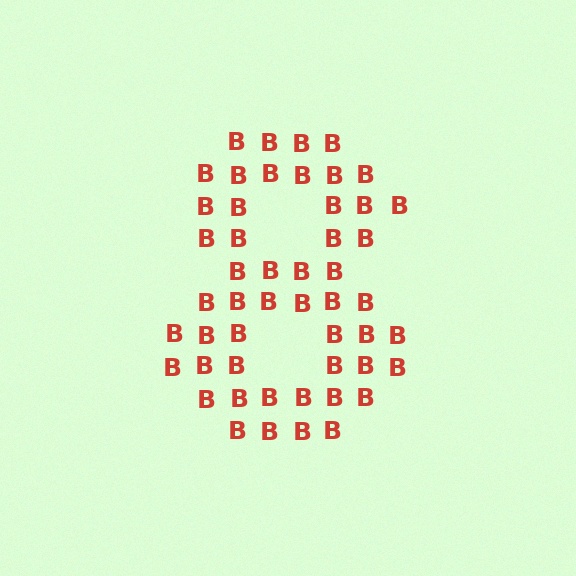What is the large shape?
The large shape is the digit 8.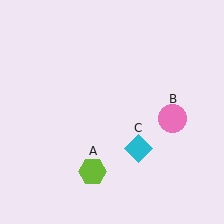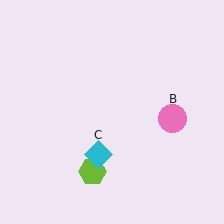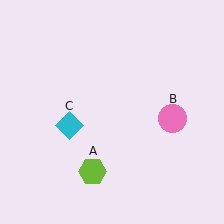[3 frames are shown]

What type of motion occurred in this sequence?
The cyan diamond (object C) rotated clockwise around the center of the scene.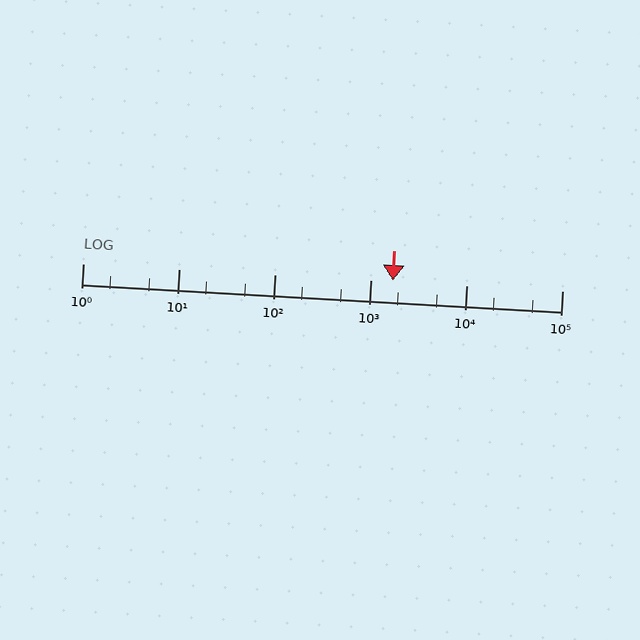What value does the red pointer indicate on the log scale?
The pointer indicates approximately 1700.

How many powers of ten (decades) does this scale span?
The scale spans 5 decades, from 1 to 100000.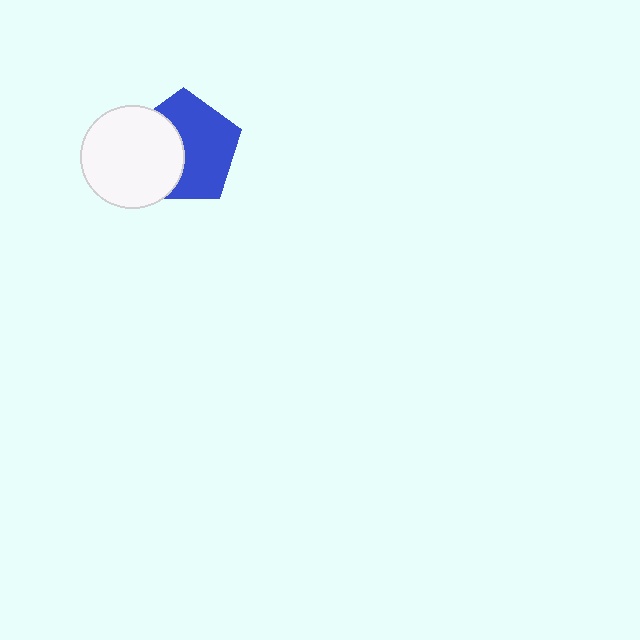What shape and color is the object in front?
The object in front is a white circle.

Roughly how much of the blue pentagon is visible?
About half of it is visible (roughly 60%).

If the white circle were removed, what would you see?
You would see the complete blue pentagon.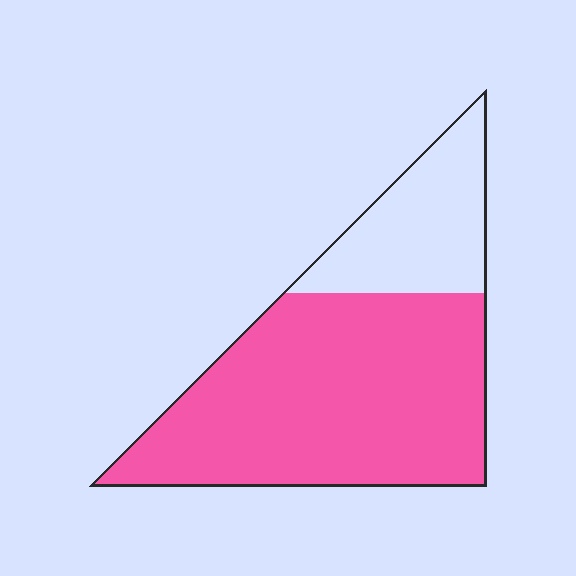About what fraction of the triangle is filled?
About three quarters (3/4).